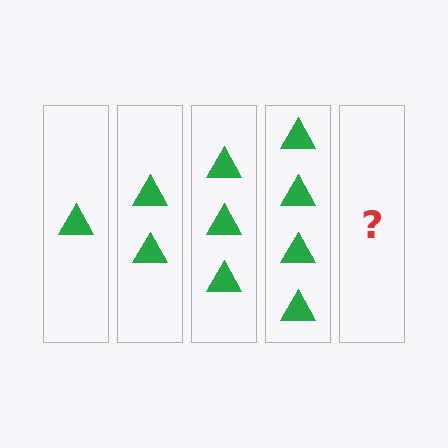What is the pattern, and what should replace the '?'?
The pattern is that each step adds one more triangle. The '?' should be 5 triangles.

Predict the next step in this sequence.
The next step is 5 triangles.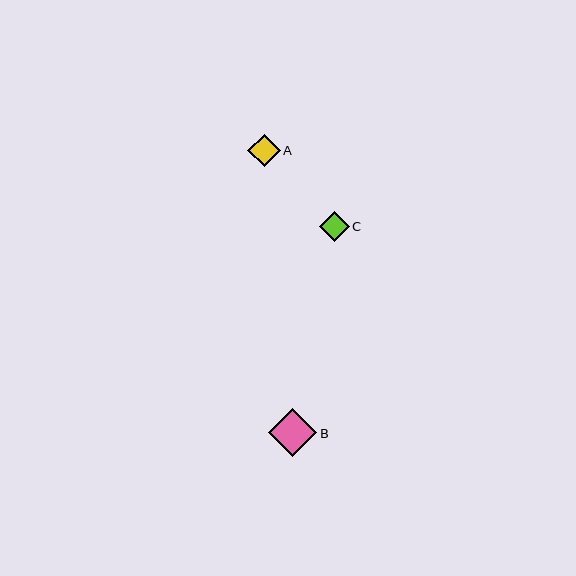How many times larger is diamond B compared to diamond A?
Diamond B is approximately 1.5 times the size of diamond A.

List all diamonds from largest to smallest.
From largest to smallest: B, A, C.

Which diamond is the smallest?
Diamond C is the smallest with a size of approximately 30 pixels.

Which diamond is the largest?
Diamond B is the largest with a size of approximately 48 pixels.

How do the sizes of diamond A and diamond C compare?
Diamond A and diamond C are approximately the same size.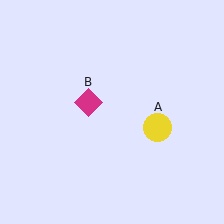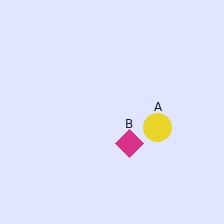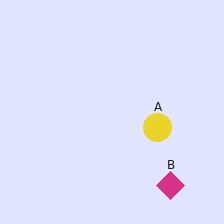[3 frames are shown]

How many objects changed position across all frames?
1 object changed position: magenta diamond (object B).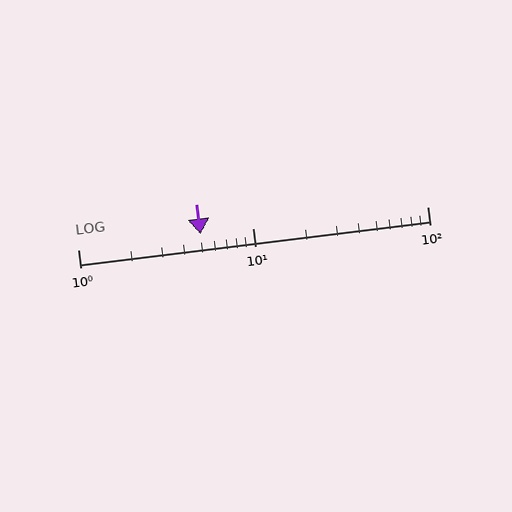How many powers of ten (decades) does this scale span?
The scale spans 2 decades, from 1 to 100.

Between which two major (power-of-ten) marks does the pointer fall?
The pointer is between 1 and 10.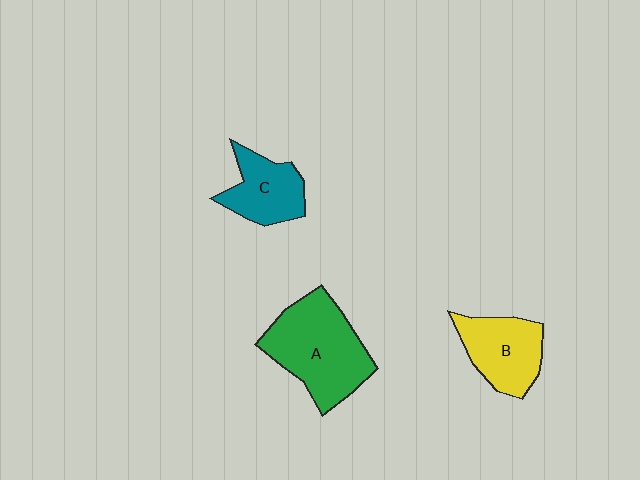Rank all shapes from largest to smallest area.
From largest to smallest: A (green), B (yellow), C (teal).